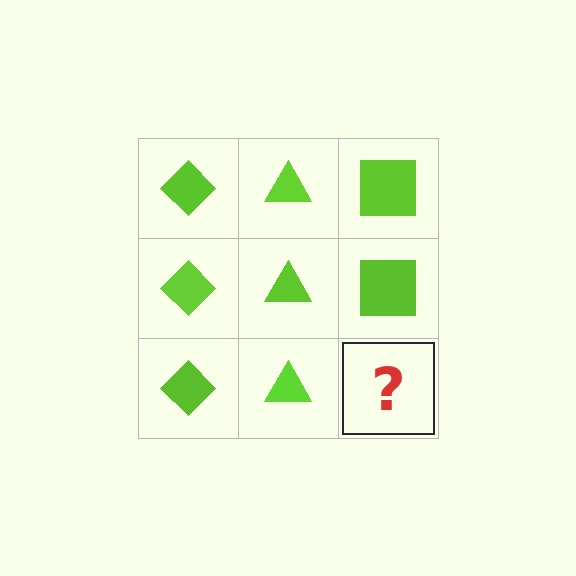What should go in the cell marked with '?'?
The missing cell should contain a lime square.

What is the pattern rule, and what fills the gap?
The rule is that each column has a consistent shape. The gap should be filled with a lime square.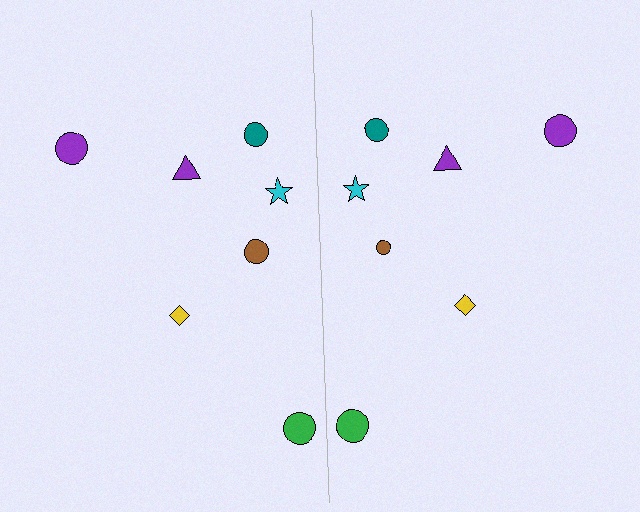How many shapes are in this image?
There are 14 shapes in this image.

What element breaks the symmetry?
The brown circle on the right side has a different size than its mirror counterpart.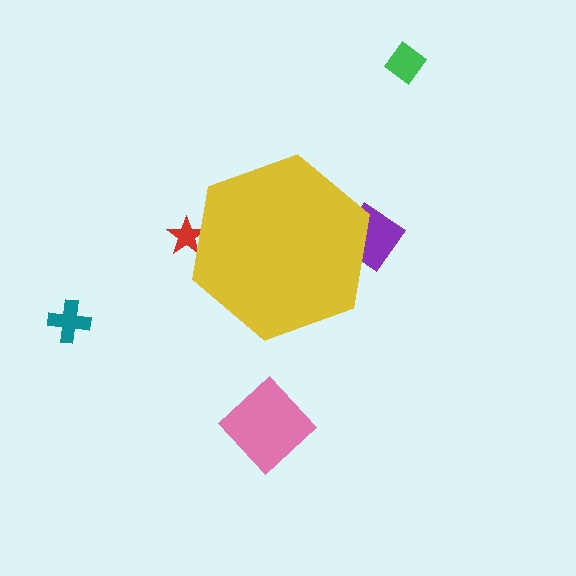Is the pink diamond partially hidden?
No, the pink diamond is fully visible.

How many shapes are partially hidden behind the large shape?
2 shapes are partially hidden.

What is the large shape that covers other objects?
A yellow hexagon.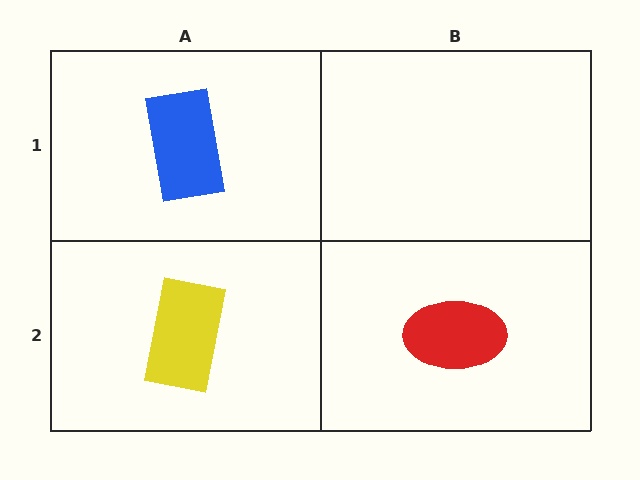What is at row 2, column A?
A yellow rectangle.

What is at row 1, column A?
A blue rectangle.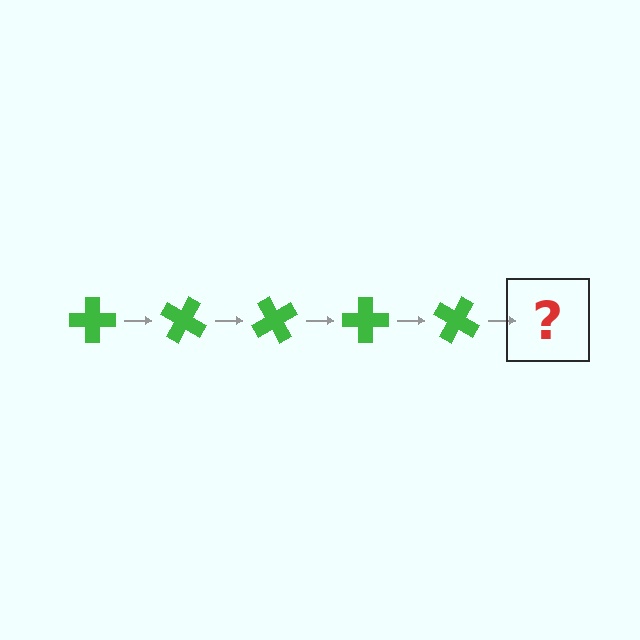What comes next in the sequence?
The next element should be a green cross rotated 150 degrees.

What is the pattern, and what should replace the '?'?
The pattern is that the cross rotates 30 degrees each step. The '?' should be a green cross rotated 150 degrees.